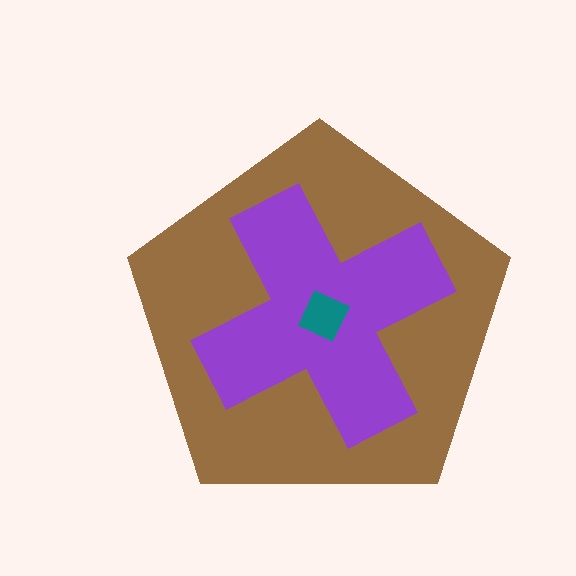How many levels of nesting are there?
3.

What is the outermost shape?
The brown pentagon.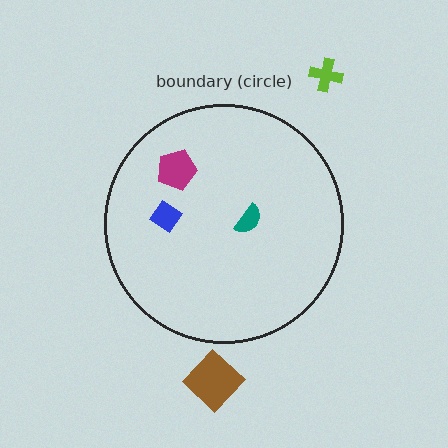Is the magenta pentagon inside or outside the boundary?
Inside.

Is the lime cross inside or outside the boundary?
Outside.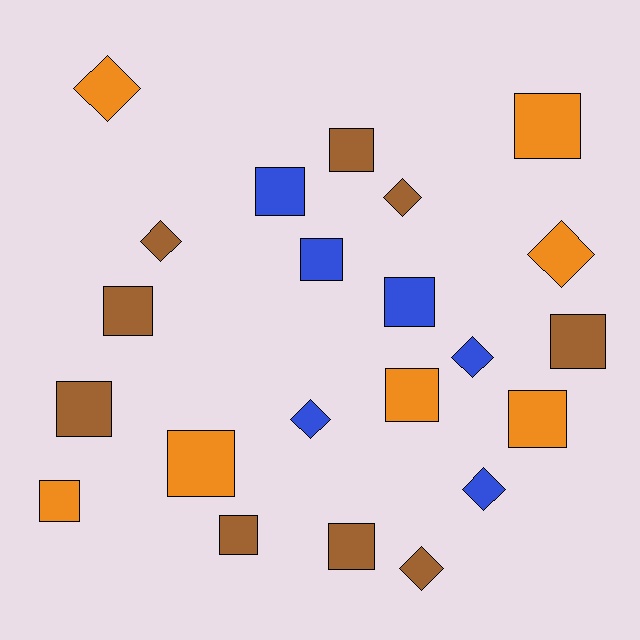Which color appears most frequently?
Brown, with 9 objects.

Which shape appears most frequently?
Square, with 14 objects.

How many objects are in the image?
There are 22 objects.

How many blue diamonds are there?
There are 3 blue diamonds.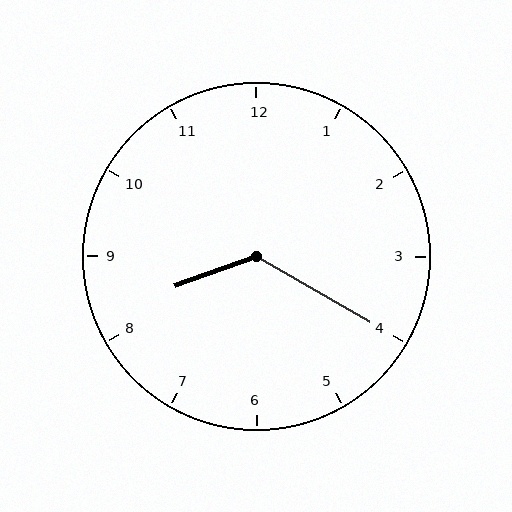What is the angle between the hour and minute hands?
Approximately 130 degrees.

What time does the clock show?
8:20.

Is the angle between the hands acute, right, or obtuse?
It is obtuse.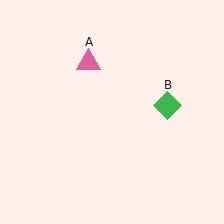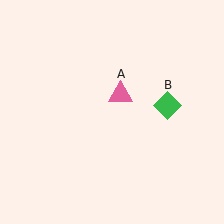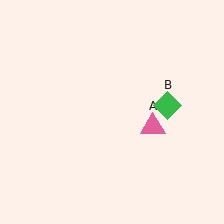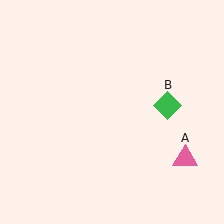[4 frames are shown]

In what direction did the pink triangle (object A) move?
The pink triangle (object A) moved down and to the right.